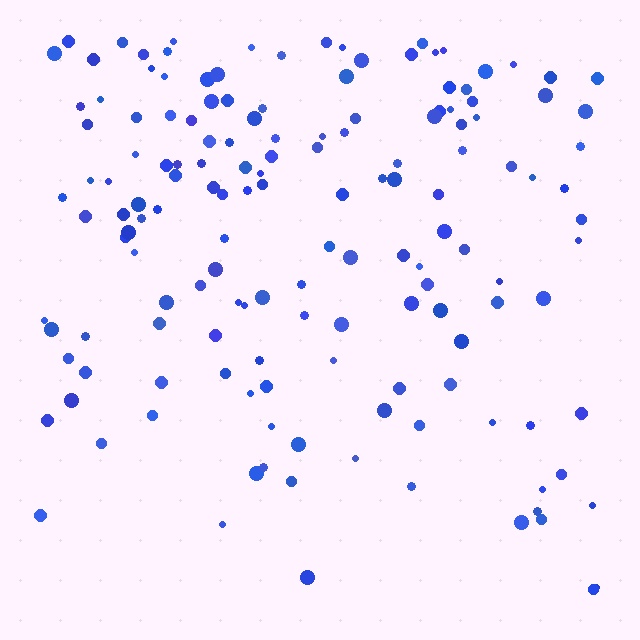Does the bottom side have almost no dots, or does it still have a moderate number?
Still a moderate number, just noticeably fewer than the top.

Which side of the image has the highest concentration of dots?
The top.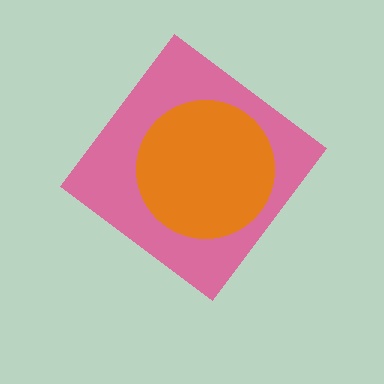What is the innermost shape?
The orange circle.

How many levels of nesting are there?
2.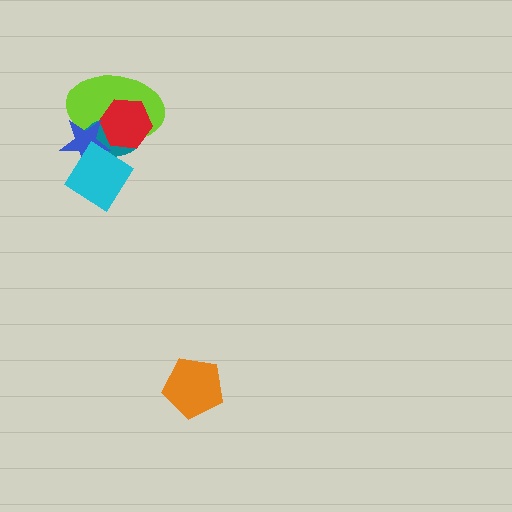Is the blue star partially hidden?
Yes, it is partially covered by another shape.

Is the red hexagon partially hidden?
Yes, it is partially covered by another shape.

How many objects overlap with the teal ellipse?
4 objects overlap with the teal ellipse.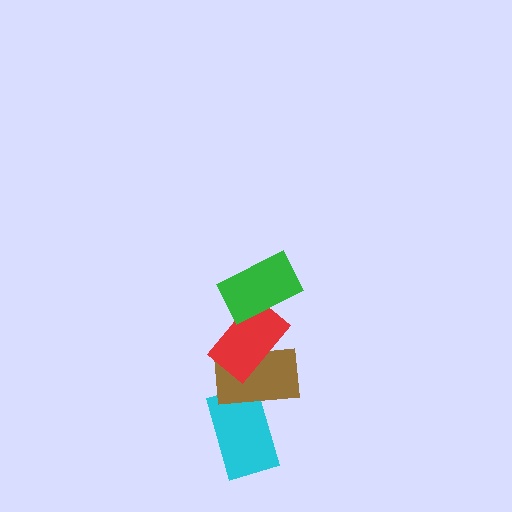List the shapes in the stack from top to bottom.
From top to bottom: the green rectangle, the red rectangle, the brown rectangle, the cyan rectangle.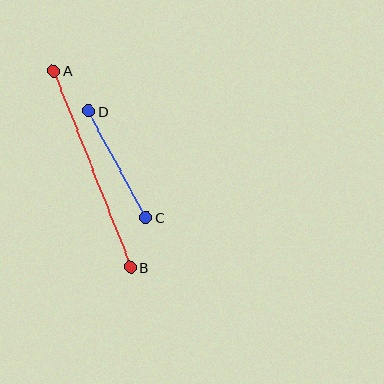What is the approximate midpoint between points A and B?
The midpoint is at approximately (92, 169) pixels.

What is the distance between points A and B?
The distance is approximately 211 pixels.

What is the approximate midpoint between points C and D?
The midpoint is at approximately (117, 164) pixels.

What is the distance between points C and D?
The distance is approximately 121 pixels.